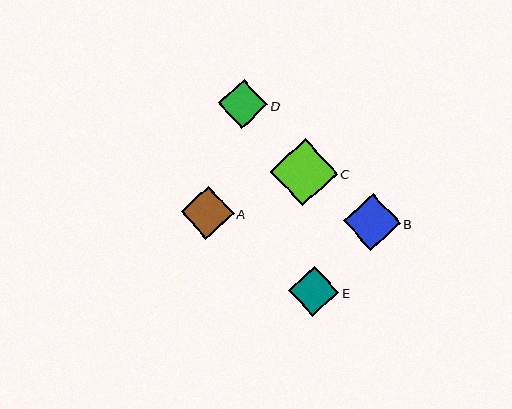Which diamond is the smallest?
Diamond D is the smallest with a size of approximately 49 pixels.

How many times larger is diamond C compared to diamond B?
Diamond C is approximately 1.2 times the size of diamond B.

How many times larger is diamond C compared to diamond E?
Diamond C is approximately 1.4 times the size of diamond E.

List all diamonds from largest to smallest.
From largest to smallest: C, B, A, E, D.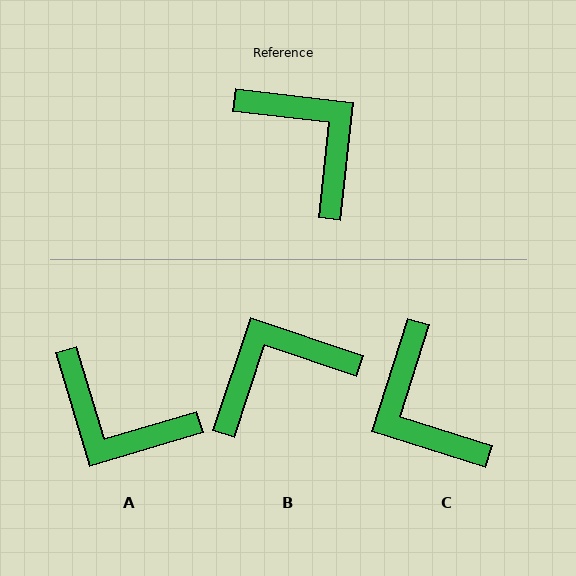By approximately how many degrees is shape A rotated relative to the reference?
Approximately 157 degrees clockwise.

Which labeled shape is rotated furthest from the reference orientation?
C, about 169 degrees away.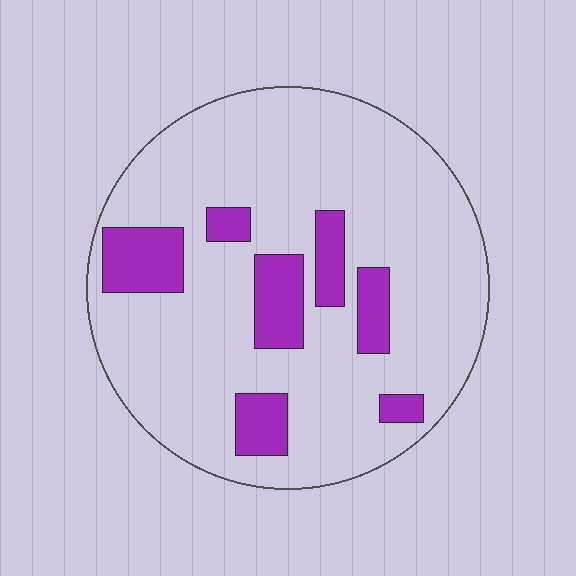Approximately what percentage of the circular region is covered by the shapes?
Approximately 15%.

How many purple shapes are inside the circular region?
7.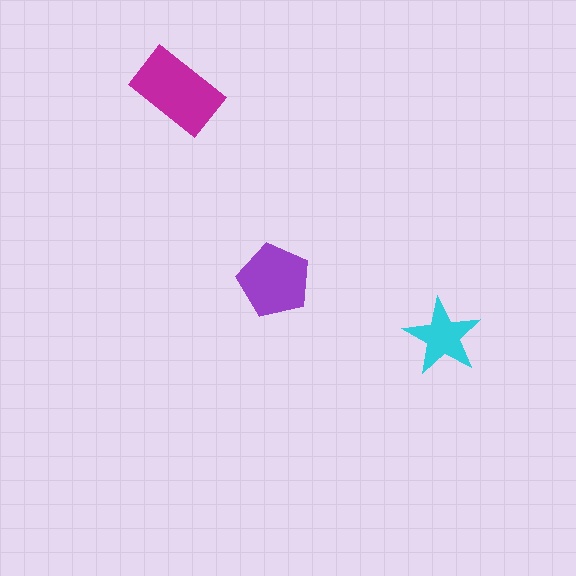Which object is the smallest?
The cyan star.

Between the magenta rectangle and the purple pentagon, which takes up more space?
The magenta rectangle.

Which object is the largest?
The magenta rectangle.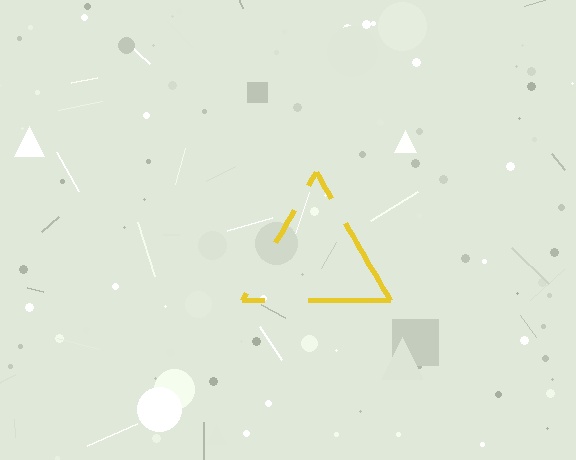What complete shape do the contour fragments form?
The contour fragments form a triangle.